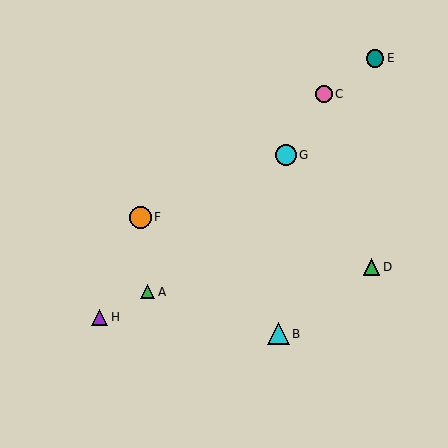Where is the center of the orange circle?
The center of the orange circle is at (141, 218).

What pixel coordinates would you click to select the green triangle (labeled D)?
Click at (372, 267) to select the green triangle D.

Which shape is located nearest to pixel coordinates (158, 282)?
The green triangle (labeled A) at (148, 292) is nearest to that location.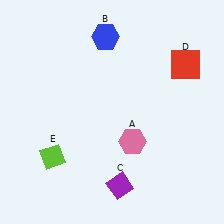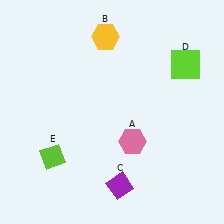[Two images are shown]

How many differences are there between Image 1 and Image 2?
There are 2 differences between the two images.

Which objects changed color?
B changed from blue to yellow. D changed from red to lime.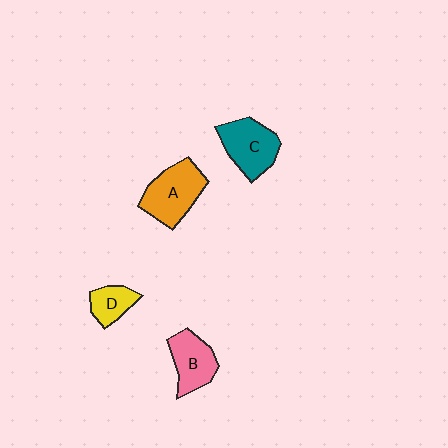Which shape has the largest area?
Shape A (orange).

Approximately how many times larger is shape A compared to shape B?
Approximately 1.3 times.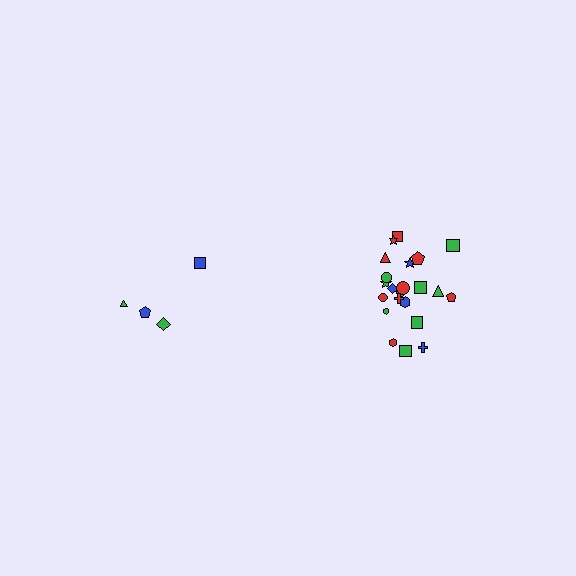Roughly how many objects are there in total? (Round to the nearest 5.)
Roughly 25 objects in total.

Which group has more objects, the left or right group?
The right group.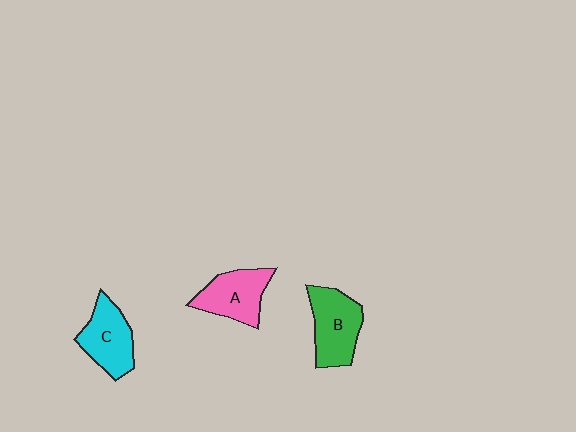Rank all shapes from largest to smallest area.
From largest to smallest: B (green), A (pink), C (cyan).